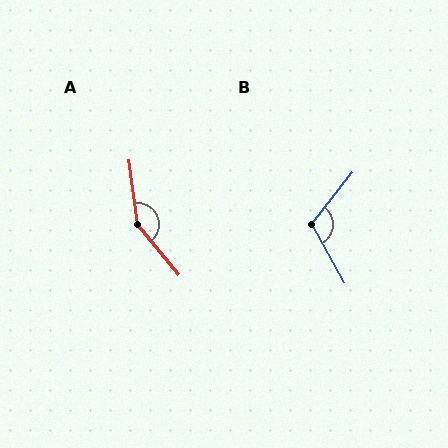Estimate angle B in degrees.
Approximately 113 degrees.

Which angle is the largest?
A, at approximately 148 degrees.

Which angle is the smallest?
B, at approximately 113 degrees.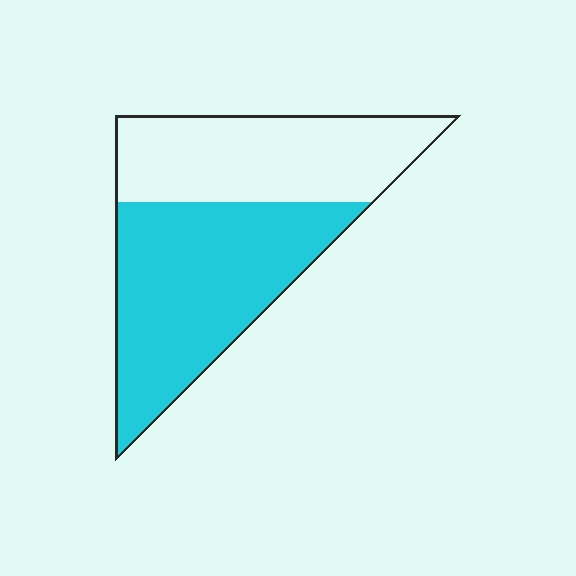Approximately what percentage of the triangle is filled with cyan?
Approximately 55%.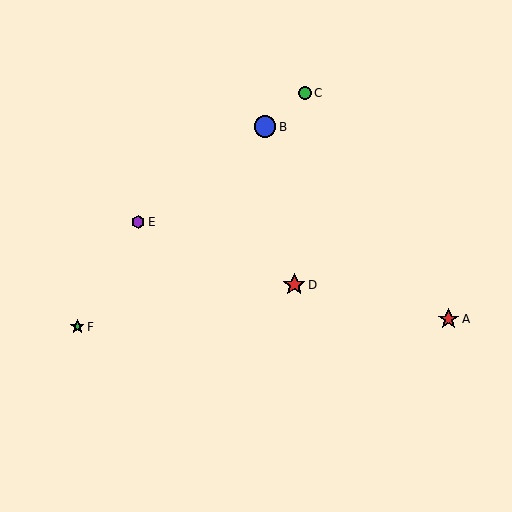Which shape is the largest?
The red star (labeled D) is the largest.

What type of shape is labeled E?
Shape E is a purple hexagon.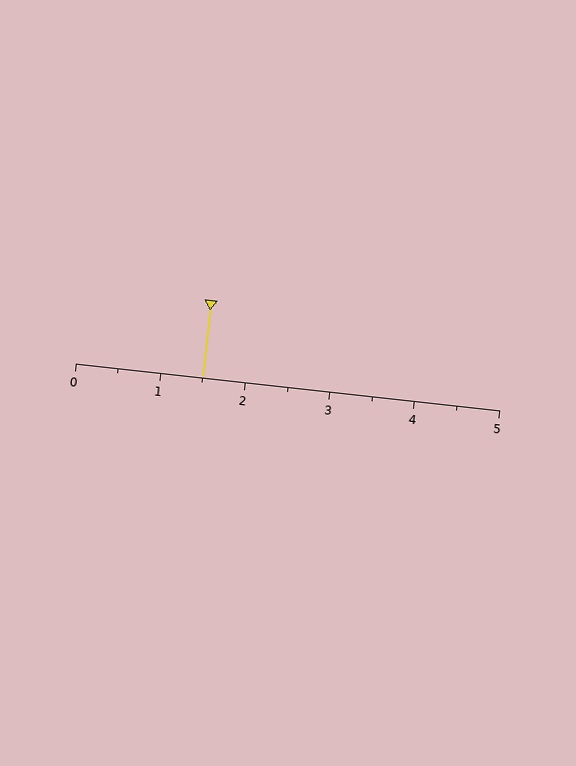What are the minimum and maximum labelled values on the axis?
The axis runs from 0 to 5.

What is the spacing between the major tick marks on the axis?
The major ticks are spaced 1 apart.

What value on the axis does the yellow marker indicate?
The marker indicates approximately 1.5.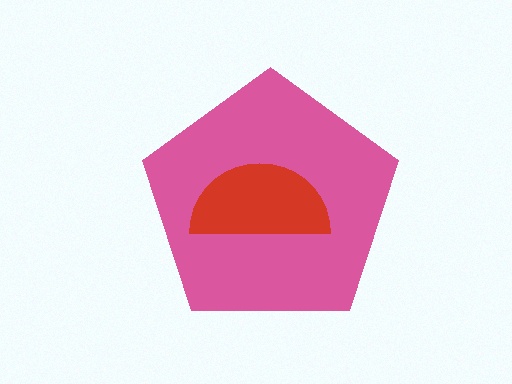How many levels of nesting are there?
2.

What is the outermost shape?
The pink pentagon.